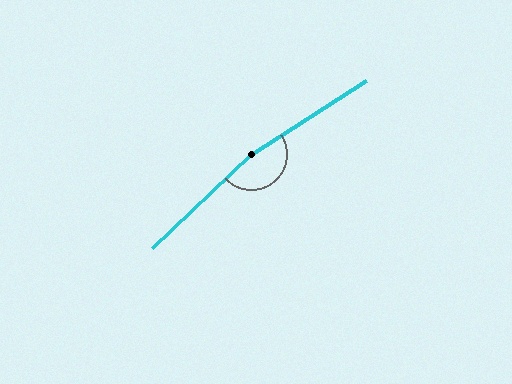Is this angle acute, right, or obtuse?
It is obtuse.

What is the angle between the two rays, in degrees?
Approximately 169 degrees.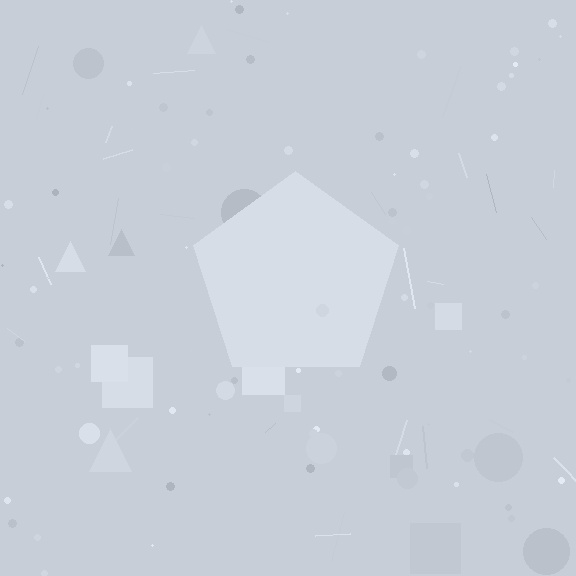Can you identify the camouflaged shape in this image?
The camouflaged shape is a pentagon.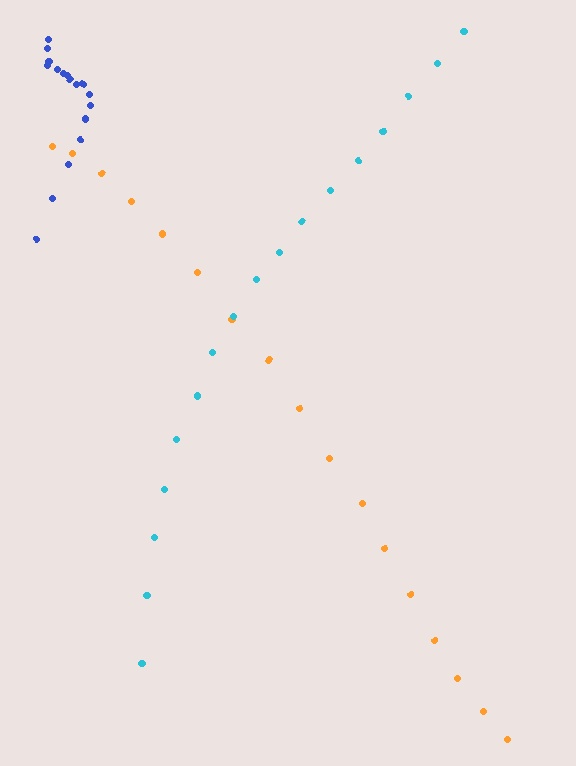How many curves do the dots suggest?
There are 3 distinct paths.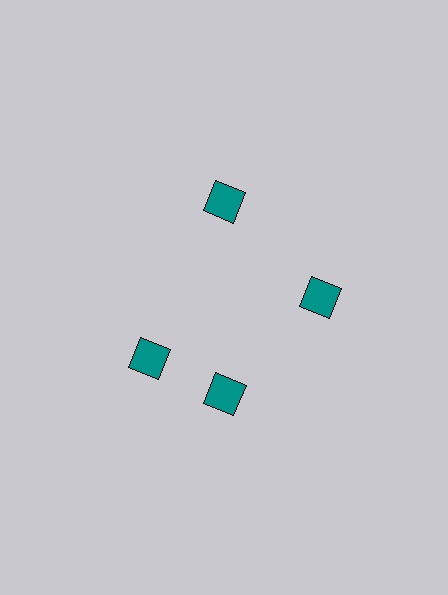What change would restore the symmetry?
The symmetry would be restored by rotating it back into even spacing with its neighbors so that all 4 diamonds sit at equal angles and equal distance from the center.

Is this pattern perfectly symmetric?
No. The 4 teal diamonds are arranged in a ring, but one element near the 9 o'clock position is rotated out of alignment along the ring, breaking the 4-fold rotational symmetry.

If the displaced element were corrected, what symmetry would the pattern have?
It would have 4-fold rotational symmetry — the pattern would map onto itself every 90 degrees.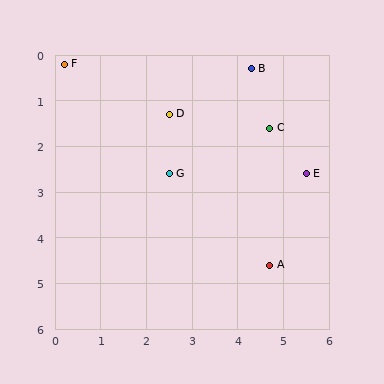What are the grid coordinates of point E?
Point E is at approximately (5.5, 2.6).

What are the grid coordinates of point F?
Point F is at approximately (0.2, 0.2).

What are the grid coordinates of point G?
Point G is at approximately (2.5, 2.6).